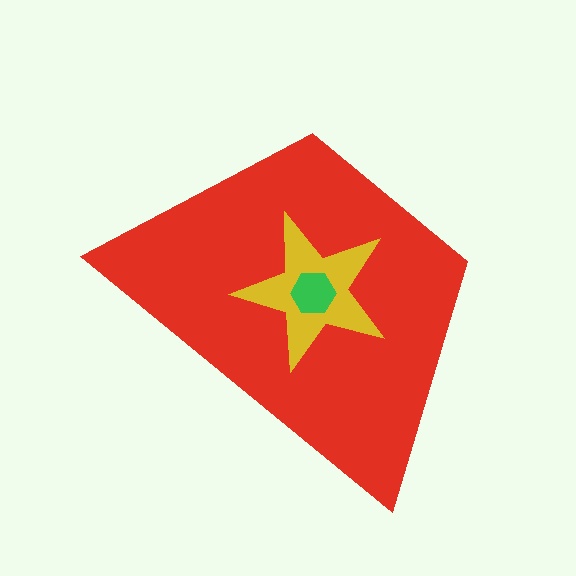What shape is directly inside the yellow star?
The green hexagon.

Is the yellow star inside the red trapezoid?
Yes.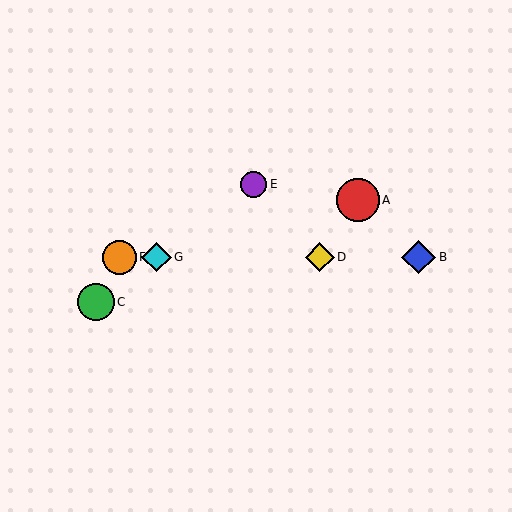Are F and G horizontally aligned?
Yes, both are at y≈257.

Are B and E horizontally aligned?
No, B is at y≈257 and E is at y≈184.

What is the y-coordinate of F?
Object F is at y≈257.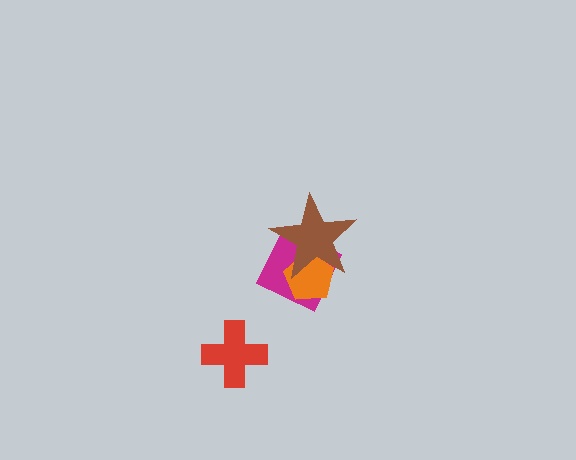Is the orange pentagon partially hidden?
Yes, it is partially covered by another shape.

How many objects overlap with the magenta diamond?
2 objects overlap with the magenta diamond.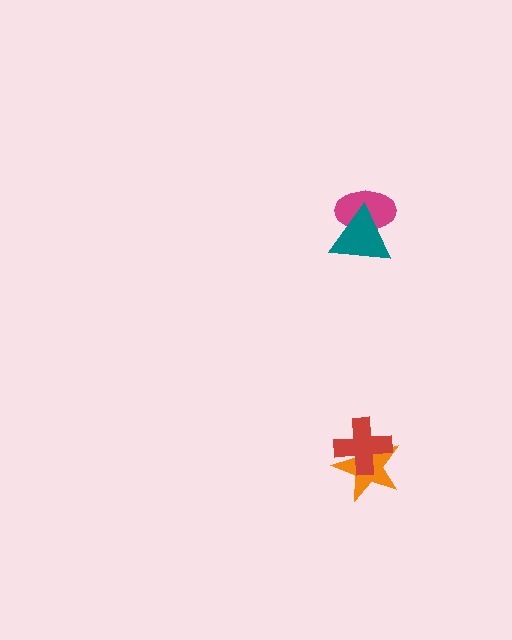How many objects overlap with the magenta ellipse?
1 object overlaps with the magenta ellipse.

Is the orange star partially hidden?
Yes, it is partially covered by another shape.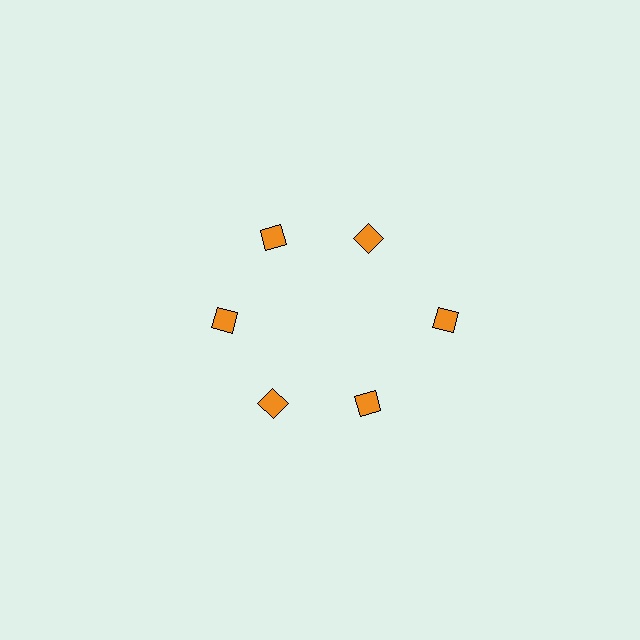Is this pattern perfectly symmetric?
No. The 6 orange diamonds are arranged in a ring, but one element near the 3 o'clock position is pushed outward from the center, breaking the 6-fold rotational symmetry.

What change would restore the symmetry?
The symmetry would be restored by moving it inward, back onto the ring so that all 6 diamonds sit at equal angles and equal distance from the center.